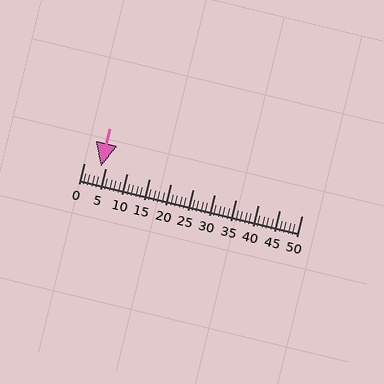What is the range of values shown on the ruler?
The ruler shows values from 0 to 50.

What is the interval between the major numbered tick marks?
The major tick marks are spaced 5 units apart.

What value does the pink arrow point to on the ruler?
The pink arrow points to approximately 4.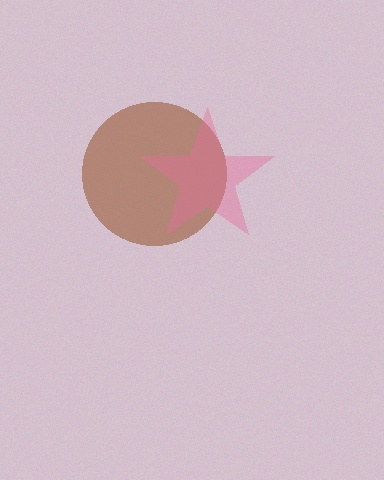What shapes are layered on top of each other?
The layered shapes are: a brown circle, a pink star.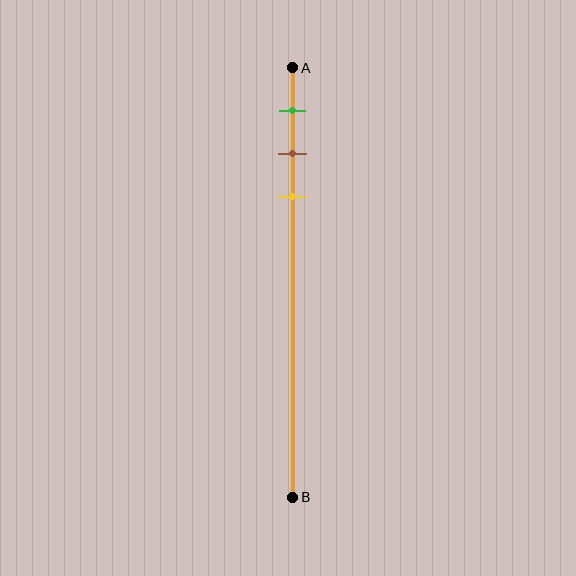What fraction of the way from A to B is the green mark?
The green mark is approximately 10% (0.1) of the way from A to B.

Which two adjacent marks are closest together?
The brown and yellow marks are the closest adjacent pair.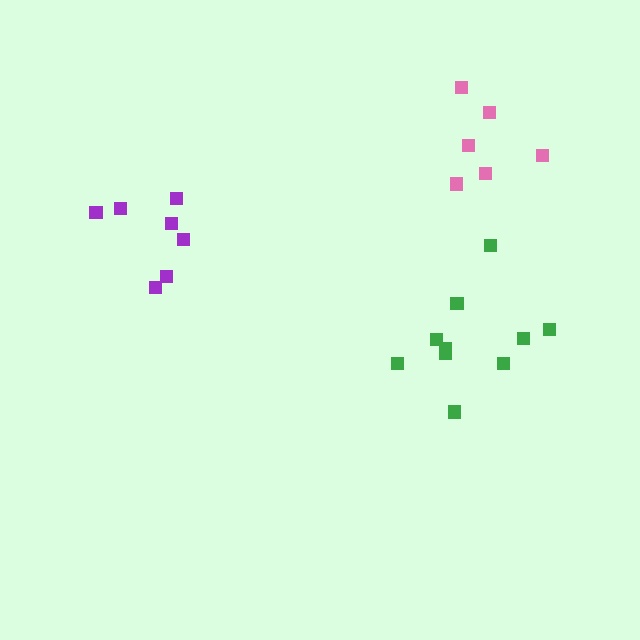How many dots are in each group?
Group 1: 6 dots, Group 2: 10 dots, Group 3: 7 dots (23 total).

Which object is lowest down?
The green cluster is bottommost.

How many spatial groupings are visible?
There are 3 spatial groupings.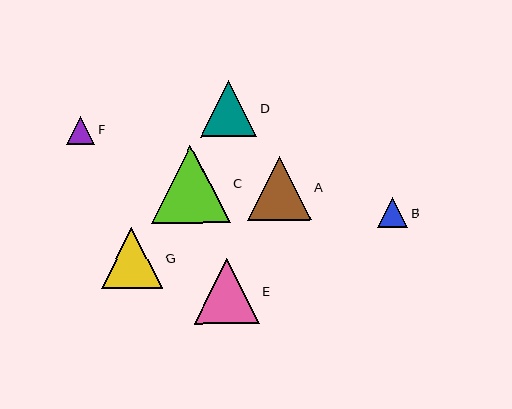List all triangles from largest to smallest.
From largest to smallest: C, E, A, G, D, B, F.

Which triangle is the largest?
Triangle C is the largest with a size of approximately 79 pixels.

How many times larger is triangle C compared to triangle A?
Triangle C is approximately 1.2 times the size of triangle A.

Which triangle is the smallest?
Triangle F is the smallest with a size of approximately 28 pixels.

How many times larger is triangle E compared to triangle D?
Triangle E is approximately 1.2 times the size of triangle D.